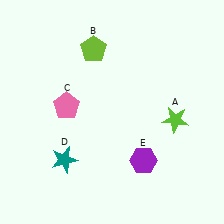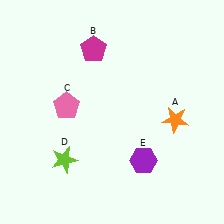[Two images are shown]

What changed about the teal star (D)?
In Image 1, D is teal. In Image 2, it changed to lime.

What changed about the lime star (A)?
In Image 1, A is lime. In Image 2, it changed to orange.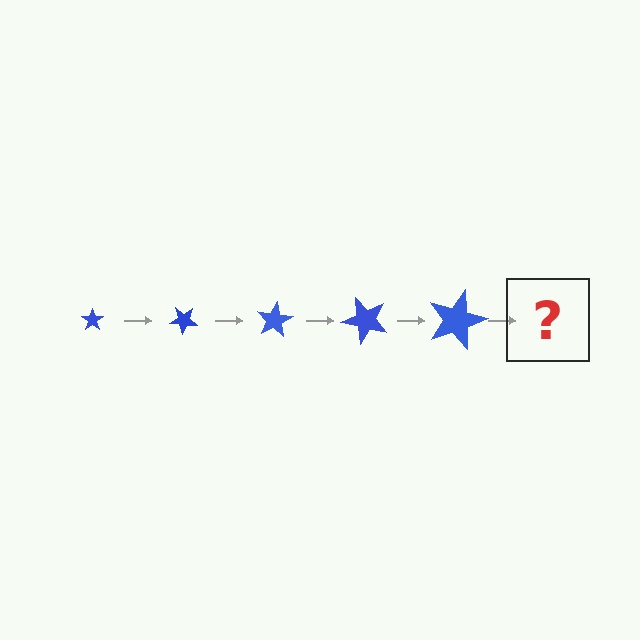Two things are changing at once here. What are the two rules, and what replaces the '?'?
The two rules are that the star grows larger each step and it rotates 40 degrees each step. The '?' should be a star, larger than the previous one and rotated 200 degrees from the start.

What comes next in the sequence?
The next element should be a star, larger than the previous one and rotated 200 degrees from the start.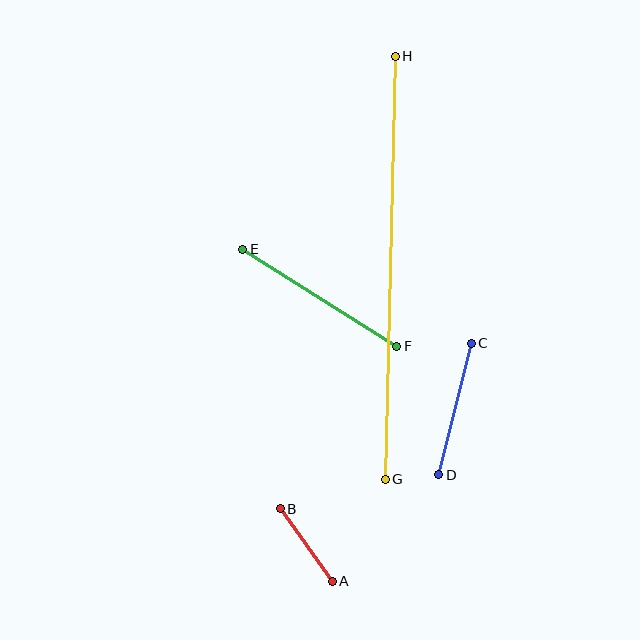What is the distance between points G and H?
The distance is approximately 423 pixels.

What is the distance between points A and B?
The distance is approximately 89 pixels.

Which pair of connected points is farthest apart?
Points G and H are farthest apart.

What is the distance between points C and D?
The distance is approximately 136 pixels.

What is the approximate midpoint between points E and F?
The midpoint is at approximately (320, 298) pixels.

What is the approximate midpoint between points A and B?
The midpoint is at approximately (306, 545) pixels.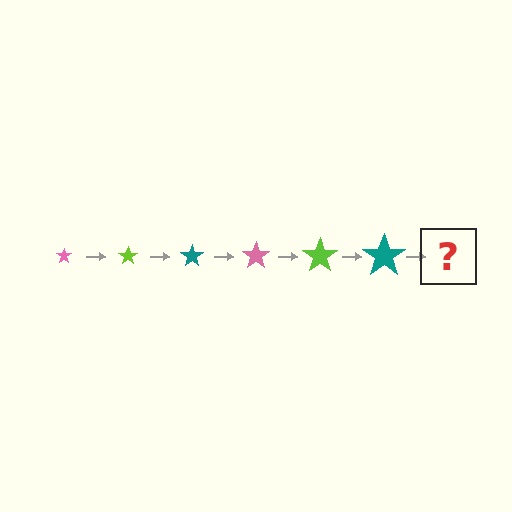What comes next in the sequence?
The next element should be a pink star, larger than the previous one.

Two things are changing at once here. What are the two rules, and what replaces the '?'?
The two rules are that the star grows larger each step and the color cycles through pink, lime, and teal. The '?' should be a pink star, larger than the previous one.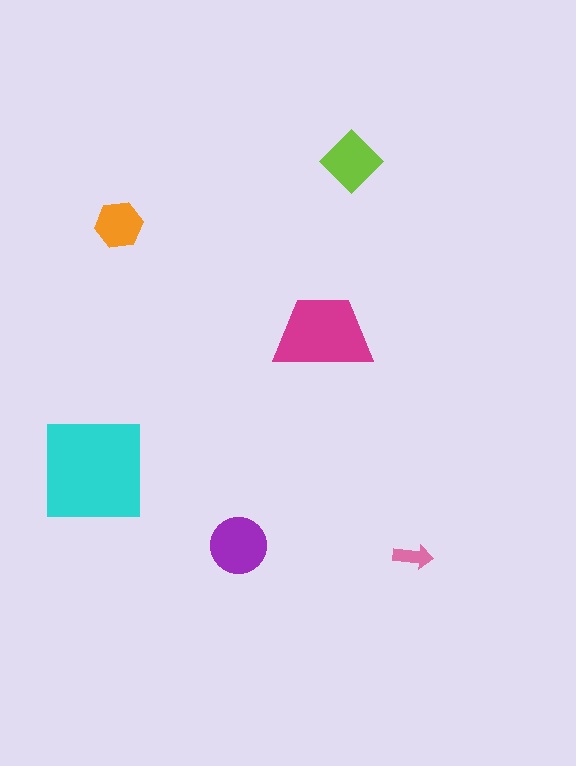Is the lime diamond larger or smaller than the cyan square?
Smaller.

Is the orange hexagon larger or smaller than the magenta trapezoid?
Smaller.